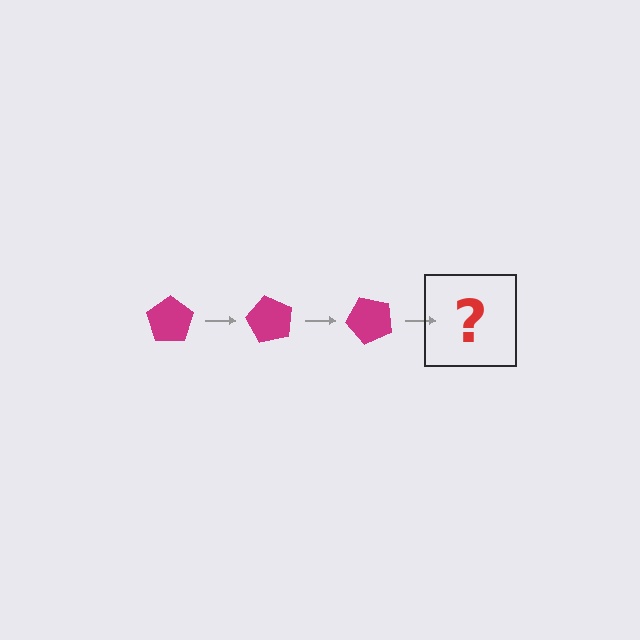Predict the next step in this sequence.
The next step is a magenta pentagon rotated 180 degrees.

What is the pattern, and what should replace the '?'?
The pattern is that the pentagon rotates 60 degrees each step. The '?' should be a magenta pentagon rotated 180 degrees.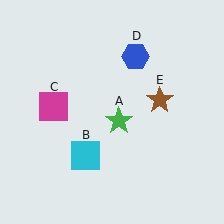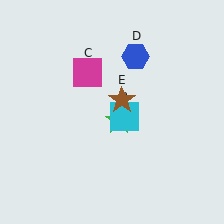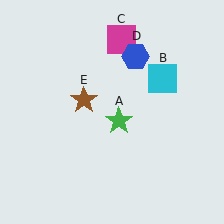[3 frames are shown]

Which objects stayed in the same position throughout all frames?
Green star (object A) and blue hexagon (object D) remained stationary.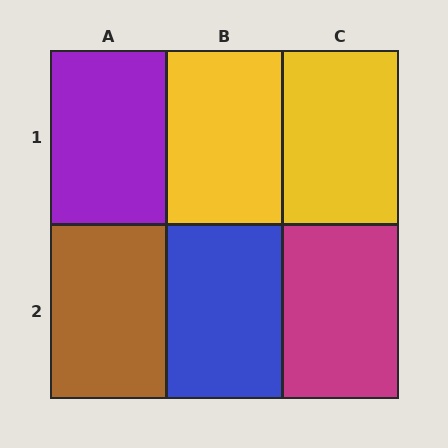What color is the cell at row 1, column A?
Purple.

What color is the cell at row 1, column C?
Yellow.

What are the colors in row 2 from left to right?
Brown, blue, magenta.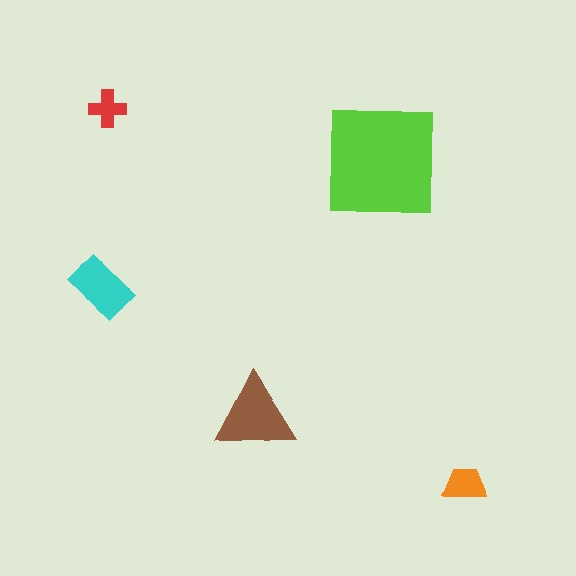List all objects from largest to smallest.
The lime square, the brown triangle, the cyan rectangle, the orange trapezoid, the red cross.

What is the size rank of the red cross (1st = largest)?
5th.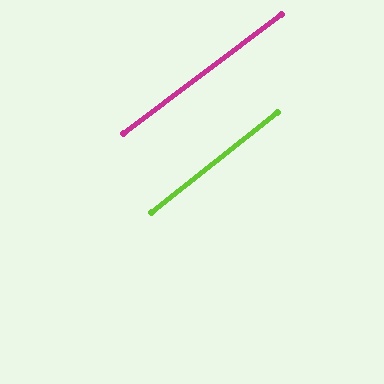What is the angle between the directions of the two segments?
Approximately 1 degree.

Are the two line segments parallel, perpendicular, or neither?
Parallel — their directions differ by only 1.4°.